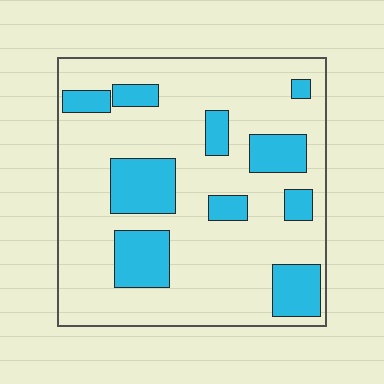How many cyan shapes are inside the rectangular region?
10.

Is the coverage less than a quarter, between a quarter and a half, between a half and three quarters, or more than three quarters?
Less than a quarter.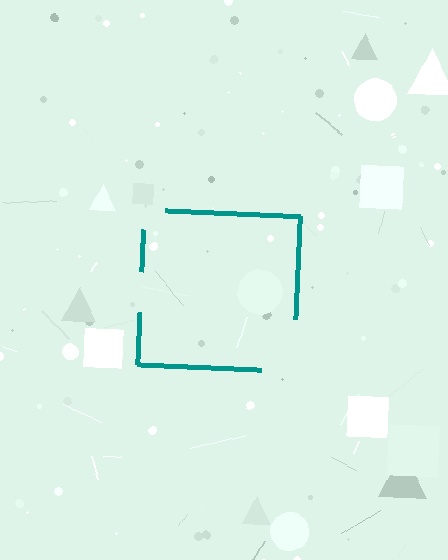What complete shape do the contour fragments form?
The contour fragments form a square.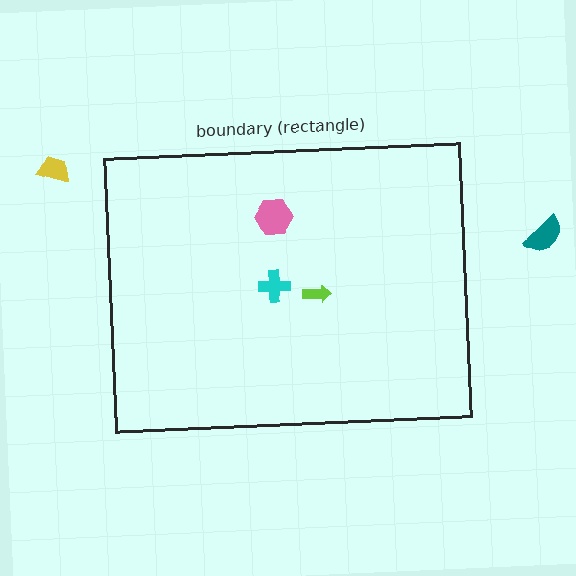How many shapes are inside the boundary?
3 inside, 2 outside.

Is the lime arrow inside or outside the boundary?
Inside.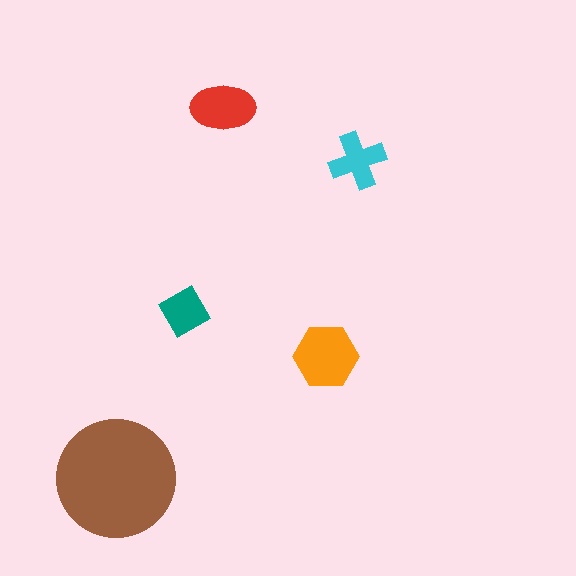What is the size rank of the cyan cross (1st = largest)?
4th.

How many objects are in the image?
There are 5 objects in the image.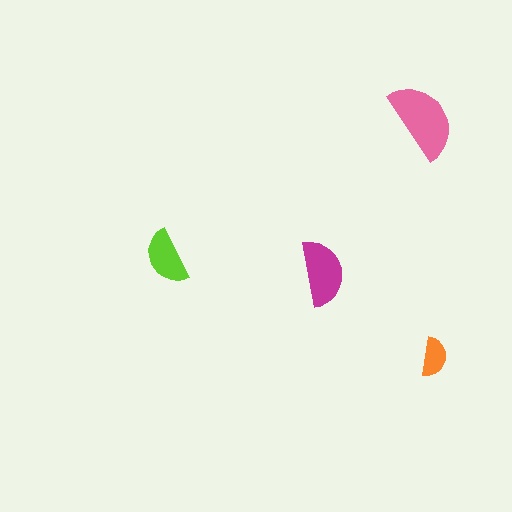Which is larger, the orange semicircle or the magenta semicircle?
The magenta one.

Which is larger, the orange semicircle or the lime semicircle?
The lime one.